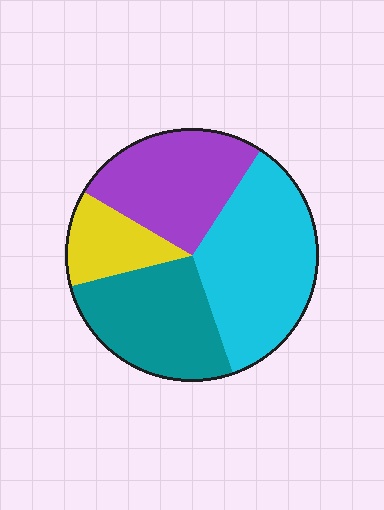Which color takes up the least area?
Yellow, at roughly 15%.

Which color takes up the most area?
Cyan, at roughly 35%.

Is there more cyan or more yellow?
Cyan.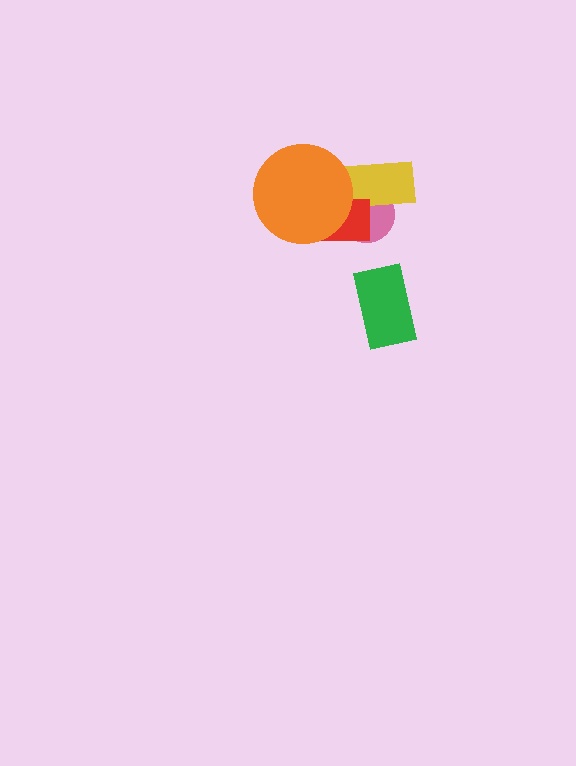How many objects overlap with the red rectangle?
3 objects overlap with the red rectangle.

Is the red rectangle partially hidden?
Yes, it is partially covered by another shape.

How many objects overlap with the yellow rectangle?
2 objects overlap with the yellow rectangle.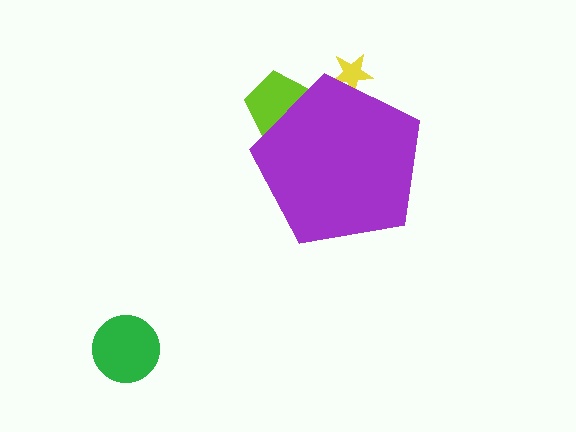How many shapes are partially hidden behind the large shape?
2 shapes are partially hidden.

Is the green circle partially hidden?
No, the green circle is fully visible.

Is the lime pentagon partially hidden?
Yes, the lime pentagon is partially hidden behind the purple pentagon.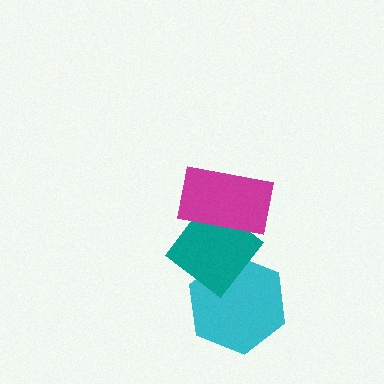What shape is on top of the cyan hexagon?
The teal diamond is on top of the cyan hexagon.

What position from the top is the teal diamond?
The teal diamond is 2nd from the top.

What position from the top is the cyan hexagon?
The cyan hexagon is 3rd from the top.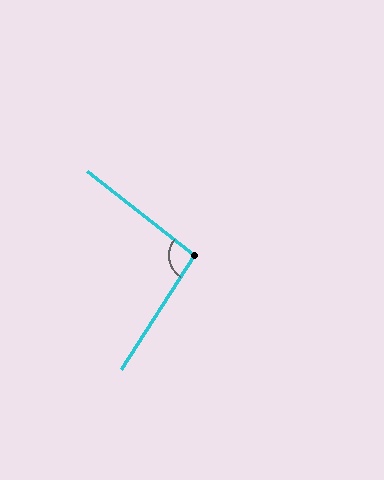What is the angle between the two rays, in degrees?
Approximately 96 degrees.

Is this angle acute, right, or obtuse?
It is obtuse.